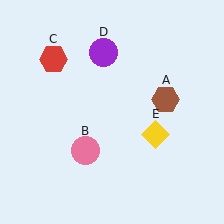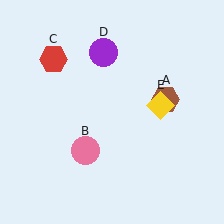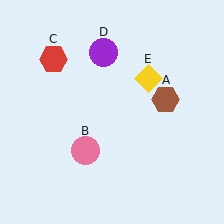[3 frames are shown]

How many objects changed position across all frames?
1 object changed position: yellow diamond (object E).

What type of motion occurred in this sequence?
The yellow diamond (object E) rotated counterclockwise around the center of the scene.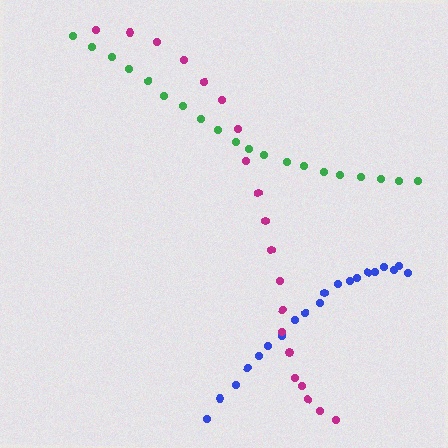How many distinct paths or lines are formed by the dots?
There are 3 distinct paths.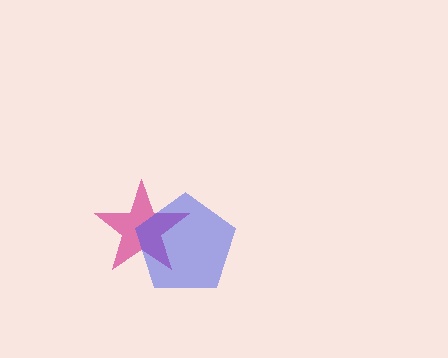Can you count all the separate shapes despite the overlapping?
Yes, there are 2 separate shapes.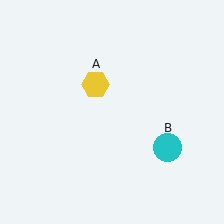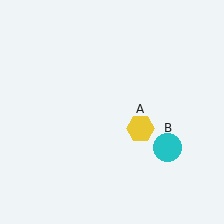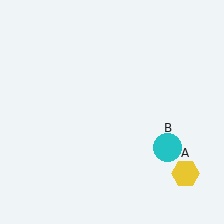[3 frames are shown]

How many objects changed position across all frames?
1 object changed position: yellow hexagon (object A).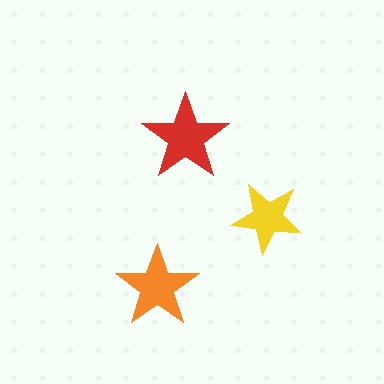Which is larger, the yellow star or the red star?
The red one.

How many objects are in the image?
There are 3 objects in the image.